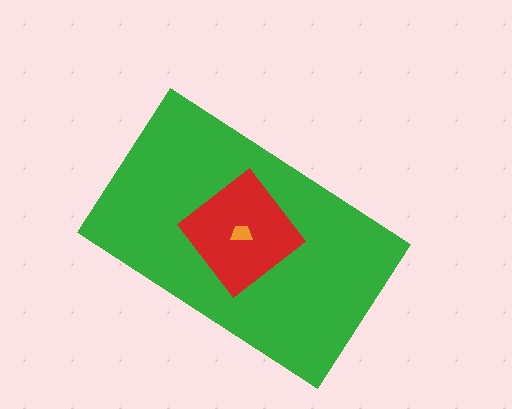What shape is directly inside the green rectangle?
The red diamond.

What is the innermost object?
The orange trapezoid.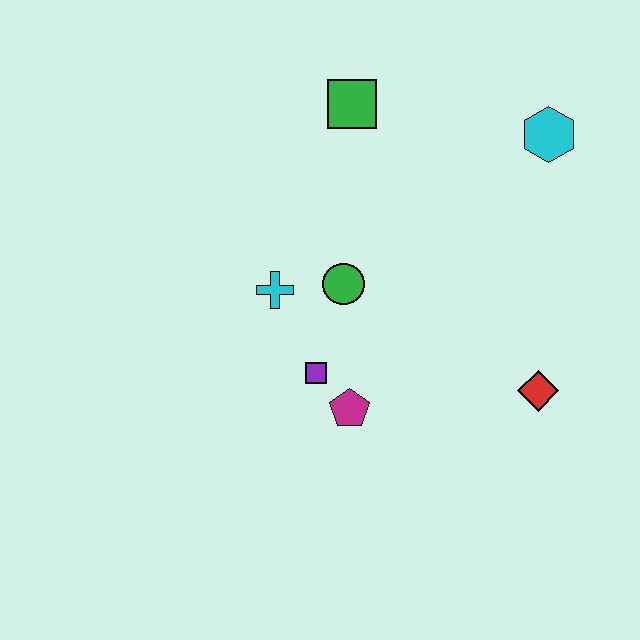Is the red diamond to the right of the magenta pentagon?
Yes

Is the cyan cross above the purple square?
Yes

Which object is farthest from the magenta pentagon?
The cyan hexagon is farthest from the magenta pentagon.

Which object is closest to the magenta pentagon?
The purple square is closest to the magenta pentagon.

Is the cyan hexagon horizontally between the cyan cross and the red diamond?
No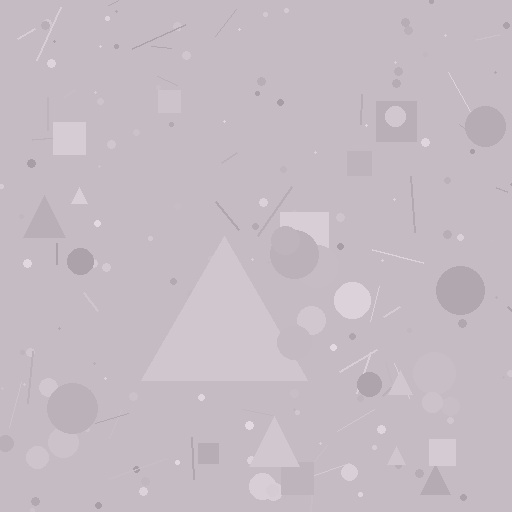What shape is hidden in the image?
A triangle is hidden in the image.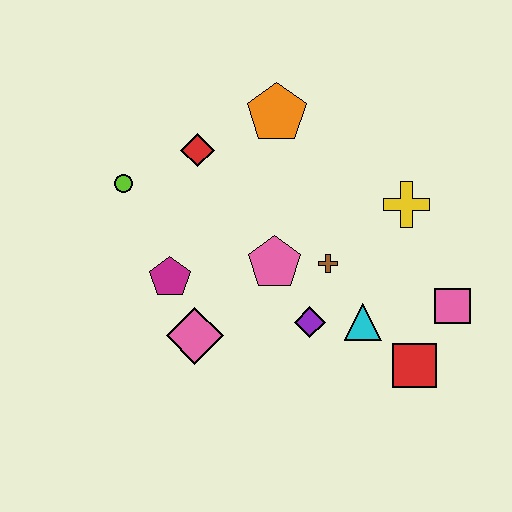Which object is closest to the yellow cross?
The brown cross is closest to the yellow cross.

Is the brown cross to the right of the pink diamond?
Yes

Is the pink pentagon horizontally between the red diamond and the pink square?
Yes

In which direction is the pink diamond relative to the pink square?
The pink diamond is to the left of the pink square.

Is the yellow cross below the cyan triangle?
No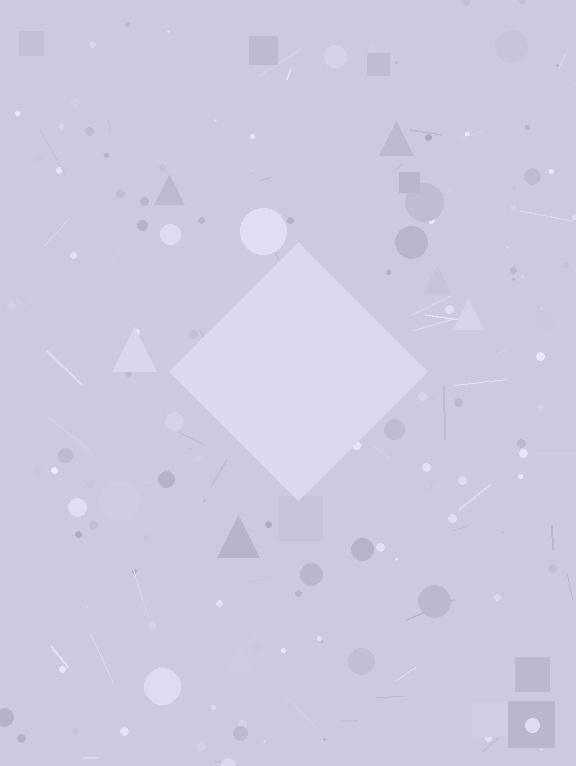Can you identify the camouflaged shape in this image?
The camouflaged shape is a diamond.